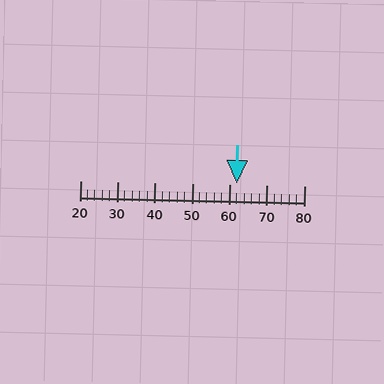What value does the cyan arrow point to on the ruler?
The cyan arrow points to approximately 62.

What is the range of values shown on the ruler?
The ruler shows values from 20 to 80.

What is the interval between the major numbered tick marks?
The major tick marks are spaced 10 units apart.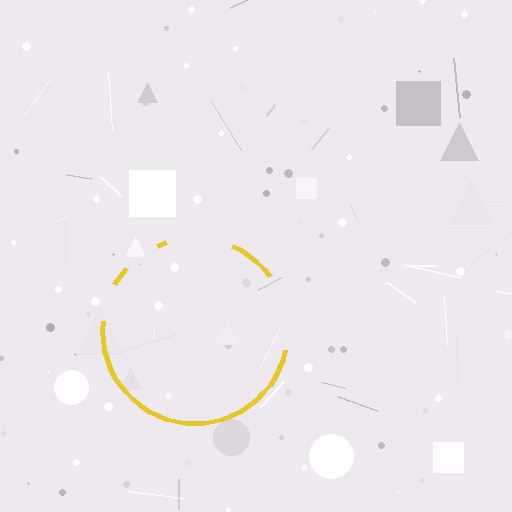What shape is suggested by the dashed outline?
The dashed outline suggests a circle.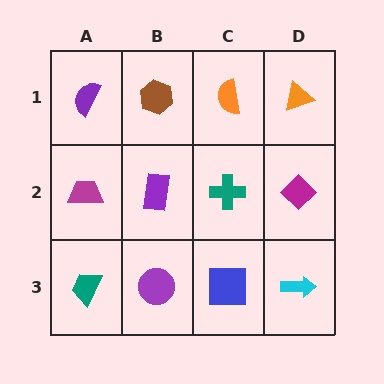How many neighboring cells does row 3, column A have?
2.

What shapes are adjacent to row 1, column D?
A magenta diamond (row 2, column D), an orange semicircle (row 1, column C).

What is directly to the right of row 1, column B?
An orange semicircle.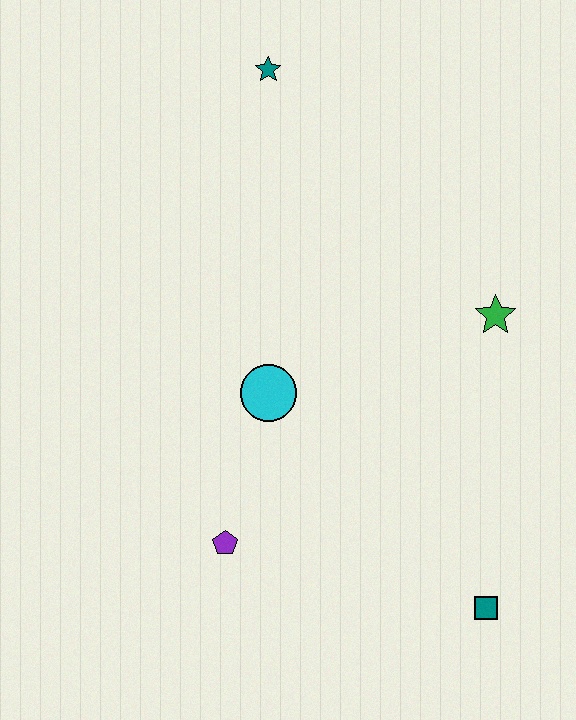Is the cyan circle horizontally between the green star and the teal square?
No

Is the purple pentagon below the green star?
Yes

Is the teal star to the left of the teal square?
Yes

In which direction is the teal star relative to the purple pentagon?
The teal star is above the purple pentagon.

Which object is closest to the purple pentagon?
The cyan circle is closest to the purple pentagon.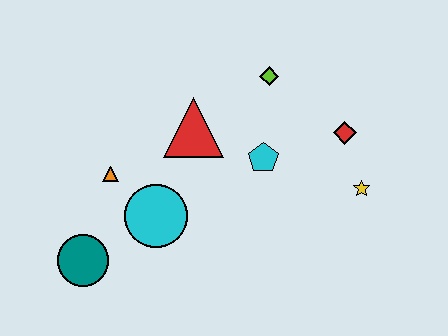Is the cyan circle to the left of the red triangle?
Yes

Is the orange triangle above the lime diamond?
No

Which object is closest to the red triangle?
The cyan pentagon is closest to the red triangle.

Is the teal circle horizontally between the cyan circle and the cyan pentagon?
No